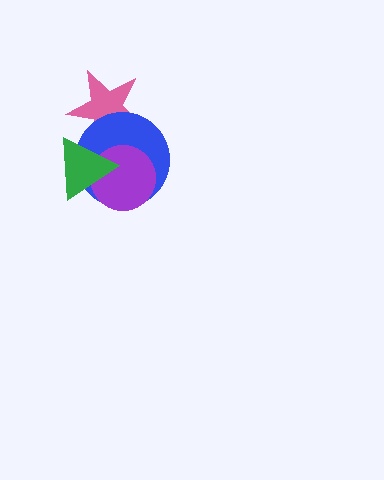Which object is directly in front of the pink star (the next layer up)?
The blue circle is directly in front of the pink star.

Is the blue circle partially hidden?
Yes, it is partially covered by another shape.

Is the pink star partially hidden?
Yes, it is partially covered by another shape.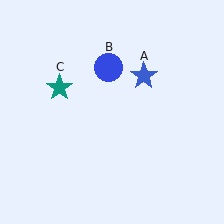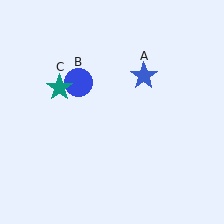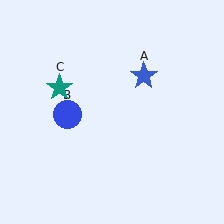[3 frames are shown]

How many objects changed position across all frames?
1 object changed position: blue circle (object B).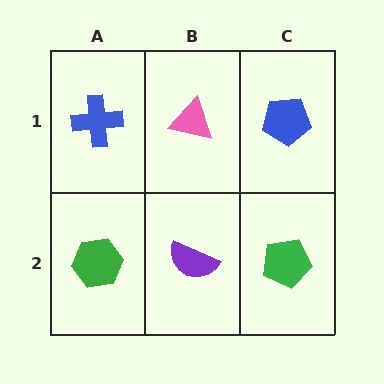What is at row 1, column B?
A pink triangle.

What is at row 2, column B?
A purple semicircle.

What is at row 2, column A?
A green hexagon.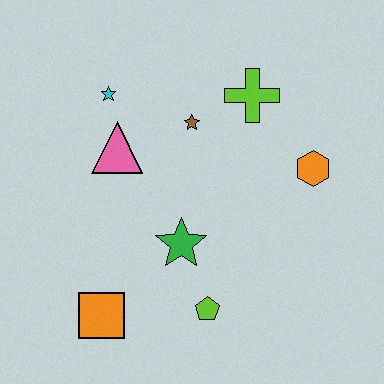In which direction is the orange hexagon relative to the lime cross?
The orange hexagon is below the lime cross.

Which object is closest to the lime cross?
The brown star is closest to the lime cross.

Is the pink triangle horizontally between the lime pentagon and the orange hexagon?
No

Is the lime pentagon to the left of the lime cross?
Yes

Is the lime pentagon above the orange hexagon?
No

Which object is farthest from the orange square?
The lime cross is farthest from the orange square.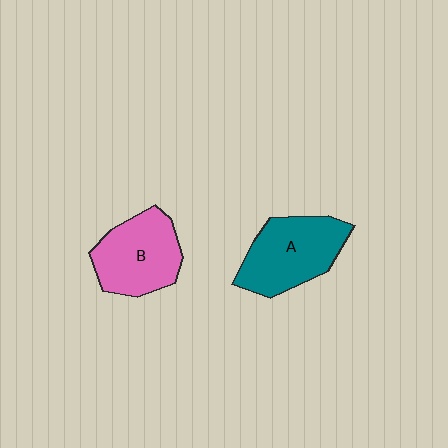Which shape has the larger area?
Shape A (teal).